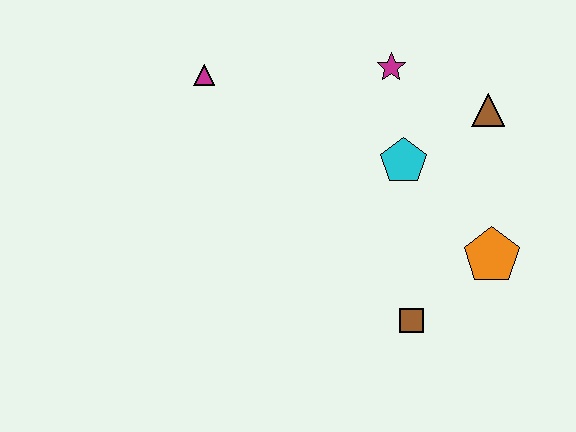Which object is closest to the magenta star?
The cyan pentagon is closest to the magenta star.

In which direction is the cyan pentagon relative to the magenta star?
The cyan pentagon is below the magenta star.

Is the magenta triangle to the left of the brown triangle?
Yes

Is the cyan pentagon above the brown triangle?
No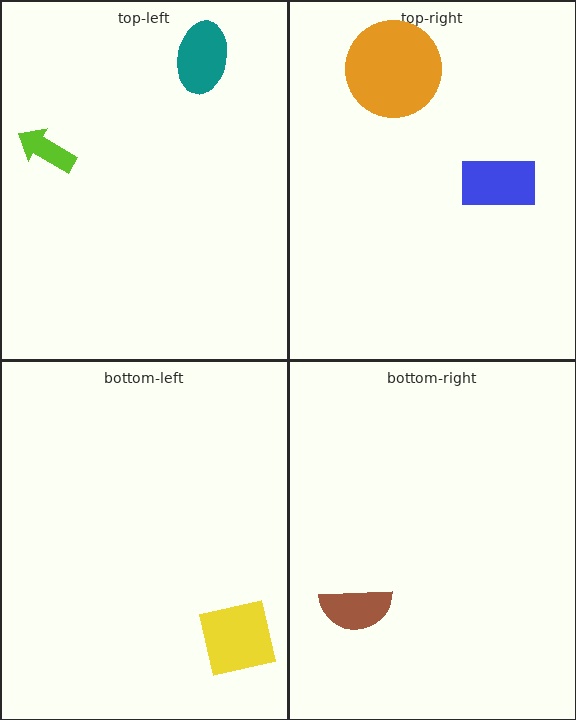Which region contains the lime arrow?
The top-left region.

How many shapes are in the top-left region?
2.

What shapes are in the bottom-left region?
The yellow square.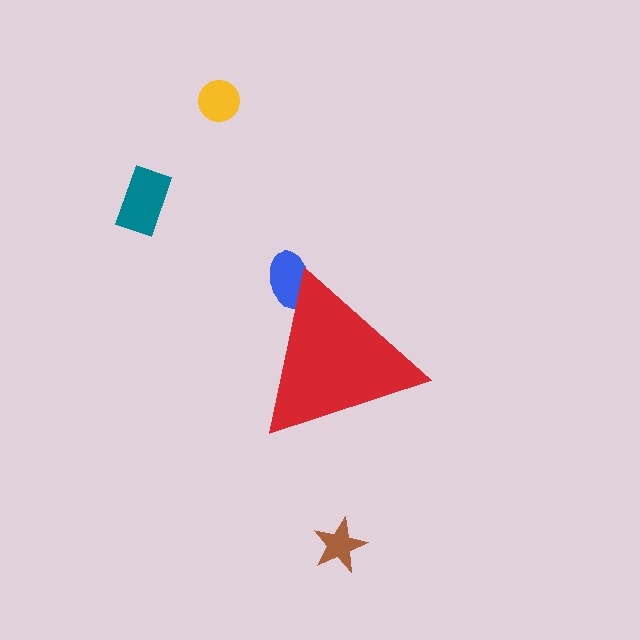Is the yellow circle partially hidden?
No, the yellow circle is fully visible.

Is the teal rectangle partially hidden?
No, the teal rectangle is fully visible.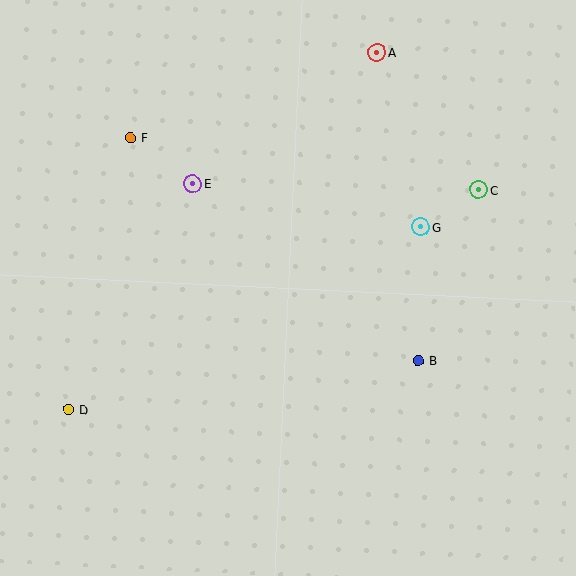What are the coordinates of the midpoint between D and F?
The midpoint between D and F is at (99, 273).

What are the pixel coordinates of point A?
Point A is at (377, 52).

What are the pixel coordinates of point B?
Point B is at (418, 360).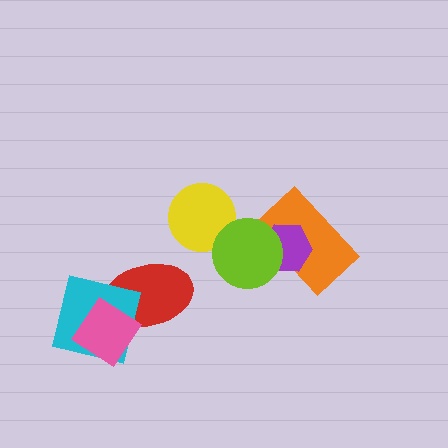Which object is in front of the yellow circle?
The lime circle is in front of the yellow circle.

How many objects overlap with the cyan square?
2 objects overlap with the cyan square.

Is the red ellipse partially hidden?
Yes, it is partially covered by another shape.